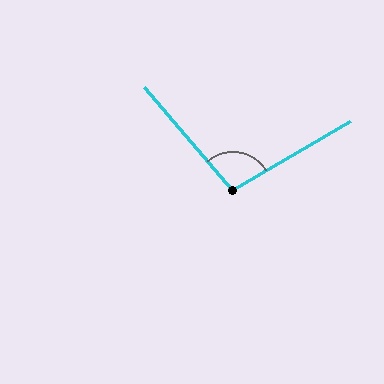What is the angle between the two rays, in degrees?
Approximately 100 degrees.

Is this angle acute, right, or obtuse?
It is obtuse.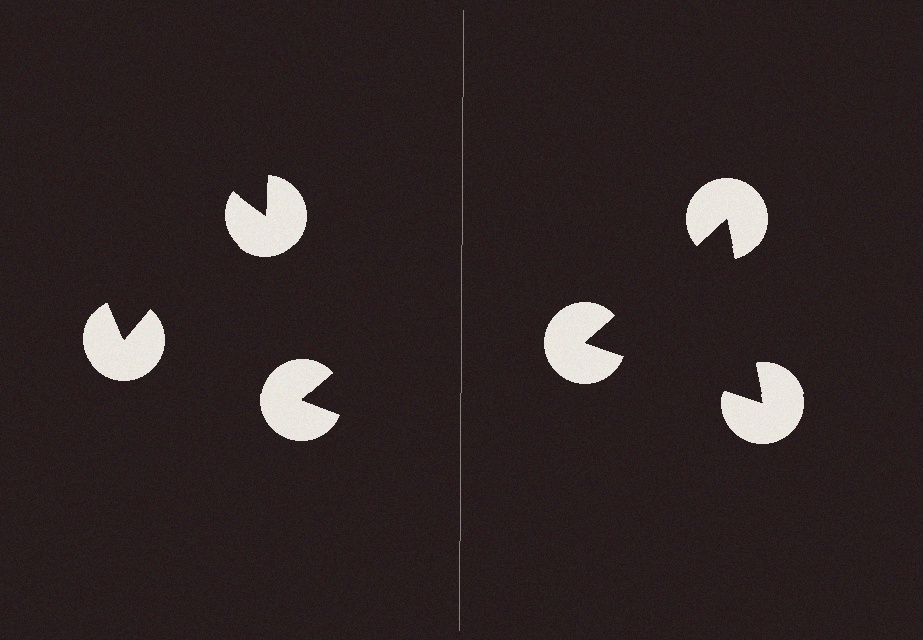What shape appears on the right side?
An illusory triangle.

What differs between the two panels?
The pac-man discs are positioned identically on both sides; only the wedge orientations differ. On the right they align to a triangle; on the left they are misaligned.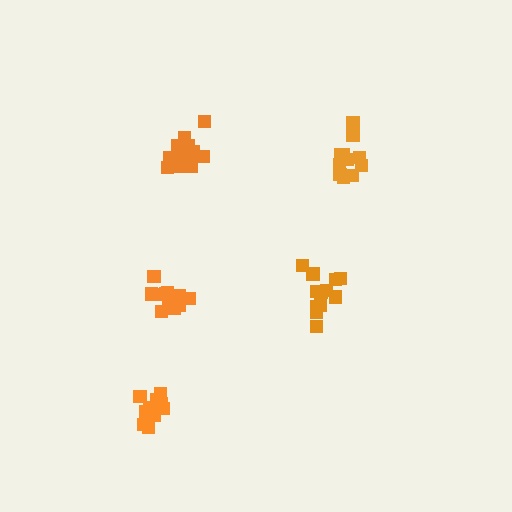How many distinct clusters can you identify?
There are 5 distinct clusters.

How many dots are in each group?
Group 1: 11 dots, Group 2: 15 dots, Group 3: 13 dots, Group 4: 15 dots, Group 5: 13 dots (67 total).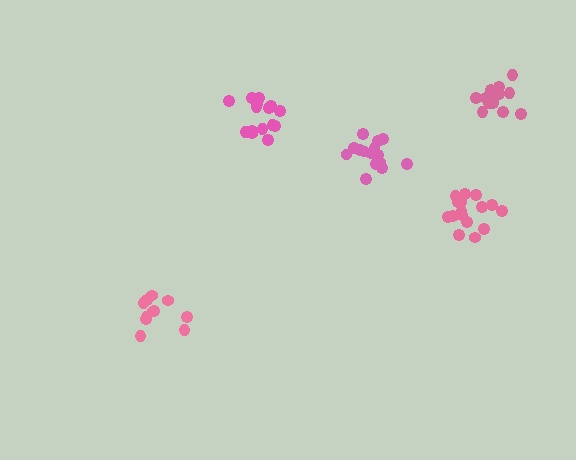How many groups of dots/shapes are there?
There are 5 groups.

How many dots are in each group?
Group 1: 11 dots, Group 2: 14 dots, Group 3: 16 dots, Group 4: 15 dots, Group 5: 15 dots (71 total).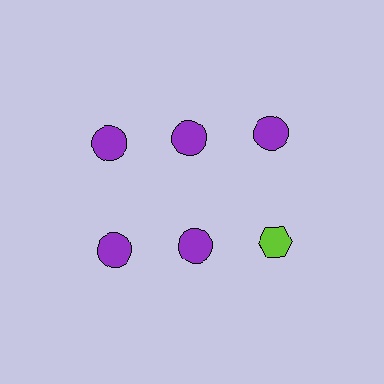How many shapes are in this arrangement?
There are 6 shapes arranged in a grid pattern.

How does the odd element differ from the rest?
It differs in both color (lime instead of purple) and shape (hexagon instead of circle).